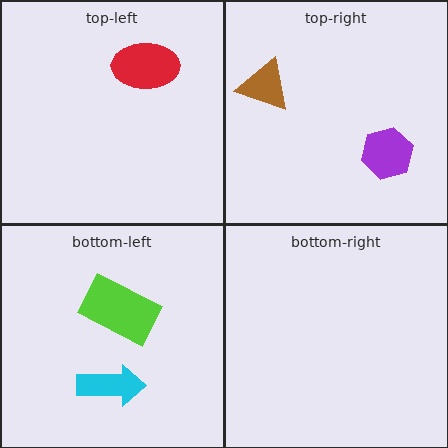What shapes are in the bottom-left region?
The lime rectangle, the cyan arrow.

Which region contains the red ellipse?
The top-left region.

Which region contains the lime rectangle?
The bottom-left region.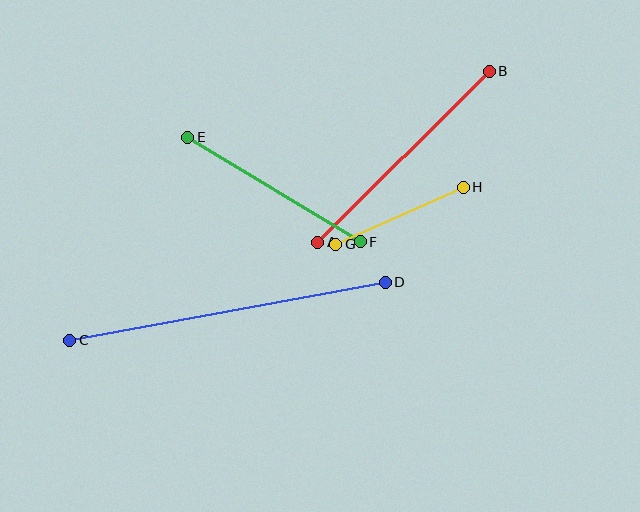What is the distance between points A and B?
The distance is approximately 242 pixels.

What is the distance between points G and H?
The distance is approximately 140 pixels.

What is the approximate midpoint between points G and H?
The midpoint is at approximately (400, 216) pixels.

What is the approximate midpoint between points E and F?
The midpoint is at approximately (274, 189) pixels.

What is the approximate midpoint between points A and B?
The midpoint is at approximately (404, 157) pixels.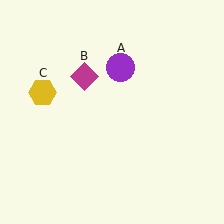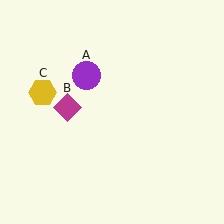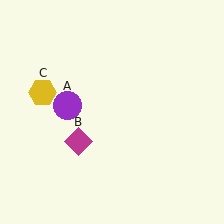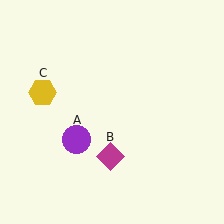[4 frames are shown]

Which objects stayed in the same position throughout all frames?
Yellow hexagon (object C) remained stationary.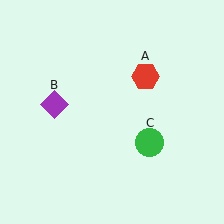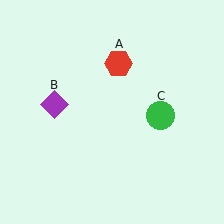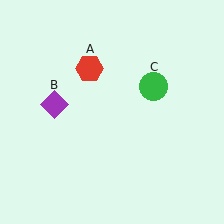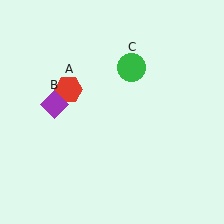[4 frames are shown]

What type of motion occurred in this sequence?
The red hexagon (object A), green circle (object C) rotated counterclockwise around the center of the scene.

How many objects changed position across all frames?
2 objects changed position: red hexagon (object A), green circle (object C).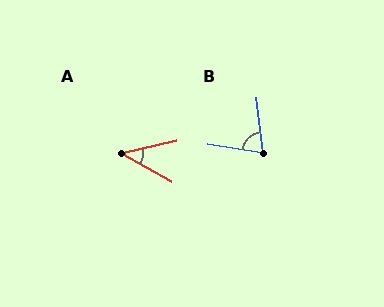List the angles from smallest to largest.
A (42°), B (75°).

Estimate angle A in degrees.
Approximately 42 degrees.